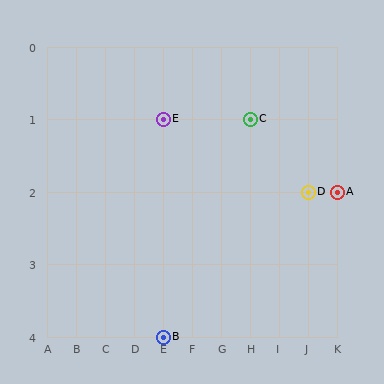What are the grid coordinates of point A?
Point A is at grid coordinates (K, 2).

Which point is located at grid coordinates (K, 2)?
Point A is at (K, 2).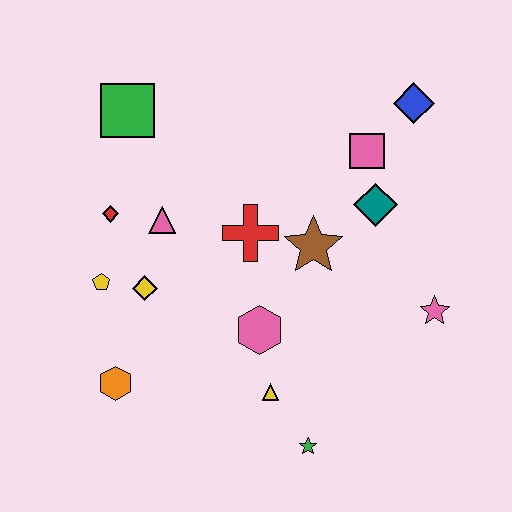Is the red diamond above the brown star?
Yes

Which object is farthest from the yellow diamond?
The blue diamond is farthest from the yellow diamond.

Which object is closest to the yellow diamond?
The yellow pentagon is closest to the yellow diamond.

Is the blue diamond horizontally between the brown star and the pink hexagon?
No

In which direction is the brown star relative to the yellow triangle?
The brown star is above the yellow triangle.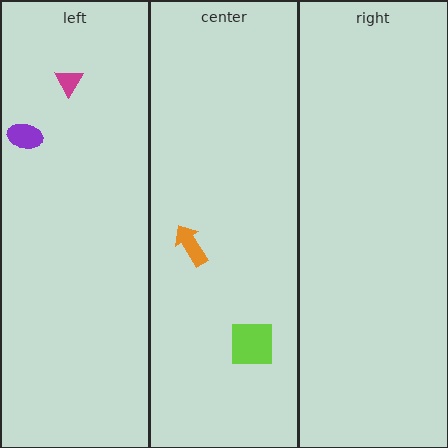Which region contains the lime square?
The center region.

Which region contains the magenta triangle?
The left region.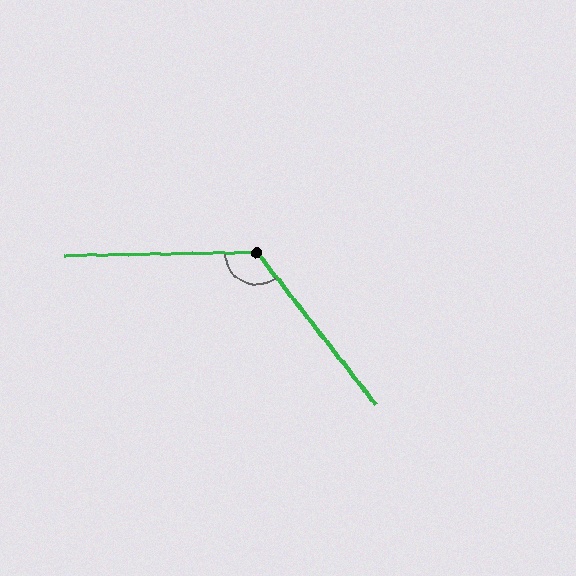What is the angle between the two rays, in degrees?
Approximately 127 degrees.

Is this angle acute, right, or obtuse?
It is obtuse.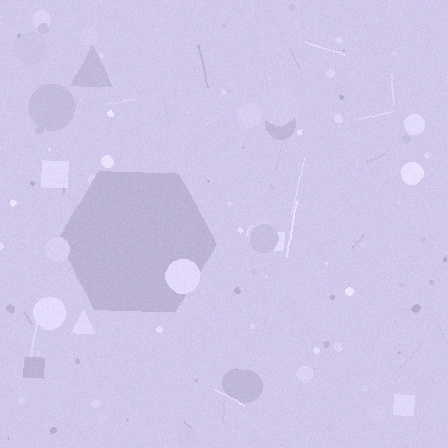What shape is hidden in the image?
A hexagon is hidden in the image.